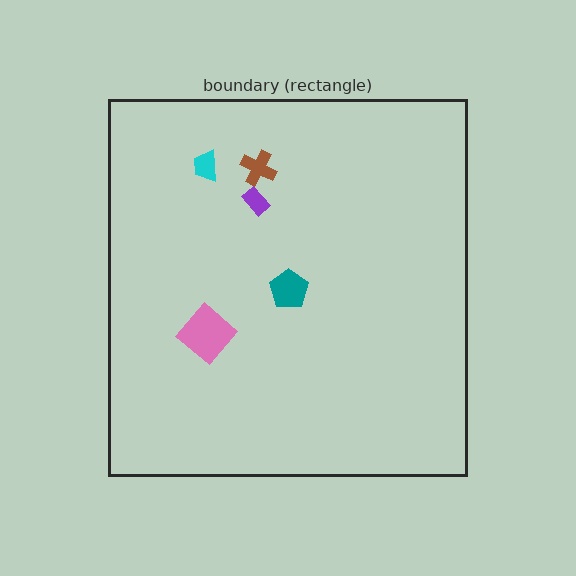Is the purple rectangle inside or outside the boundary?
Inside.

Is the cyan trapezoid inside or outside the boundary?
Inside.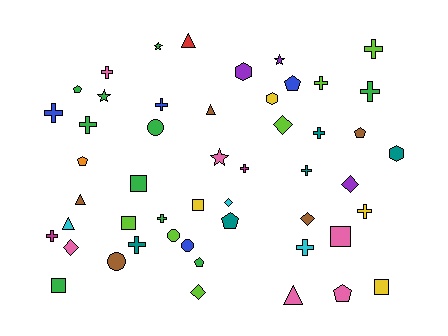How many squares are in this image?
There are 6 squares.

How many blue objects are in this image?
There are 4 blue objects.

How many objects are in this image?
There are 50 objects.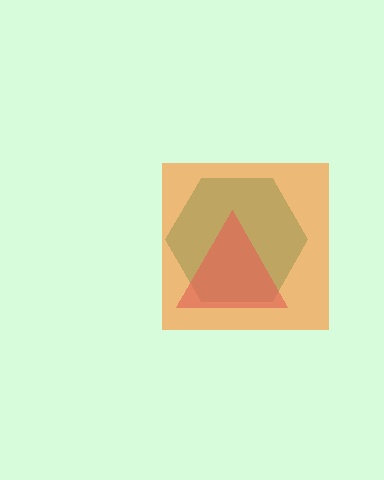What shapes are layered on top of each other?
The layered shapes are: a teal hexagon, a magenta triangle, an orange square.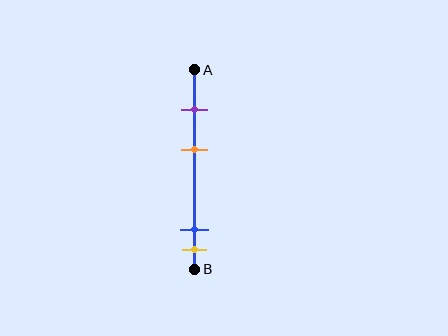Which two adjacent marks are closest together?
The blue and yellow marks are the closest adjacent pair.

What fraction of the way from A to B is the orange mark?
The orange mark is approximately 40% (0.4) of the way from A to B.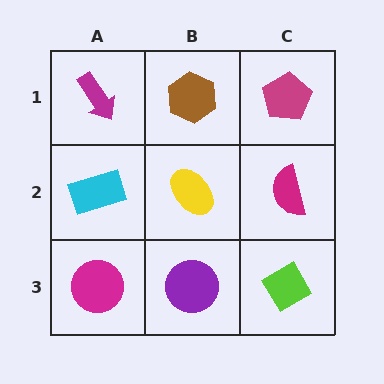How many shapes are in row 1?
3 shapes.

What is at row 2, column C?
A magenta semicircle.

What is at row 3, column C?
A lime diamond.